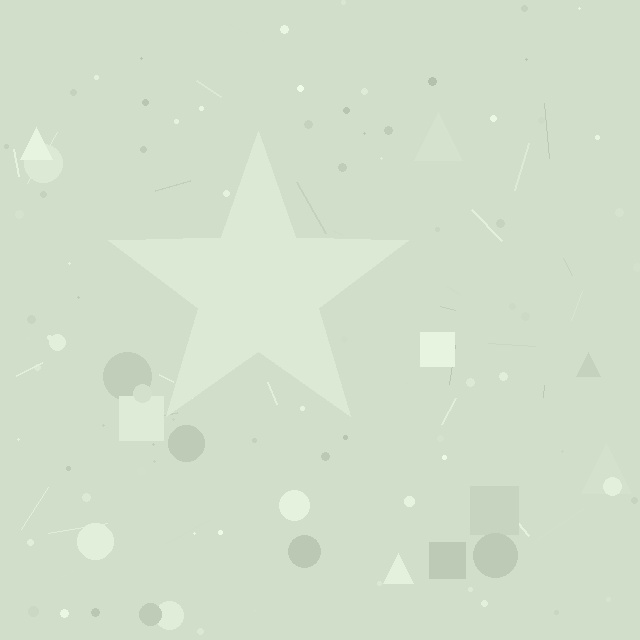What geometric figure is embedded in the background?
A star is embedded in the background.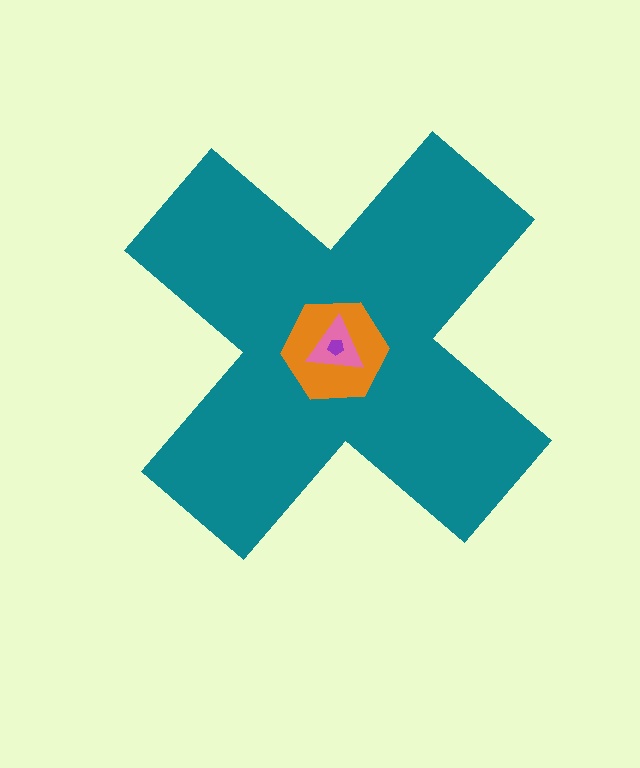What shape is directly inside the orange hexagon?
The pink triangle.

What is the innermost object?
The purple pentagon.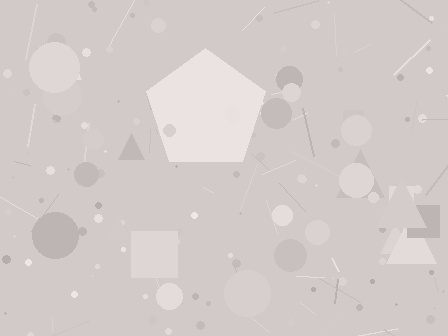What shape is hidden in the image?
A pentagon is hidden in the image.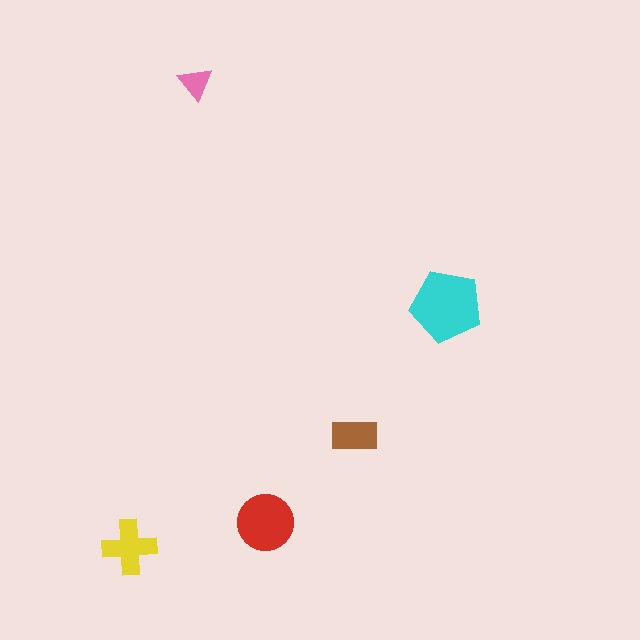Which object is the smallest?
The pink triangle.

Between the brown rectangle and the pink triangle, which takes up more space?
The brown rectangle.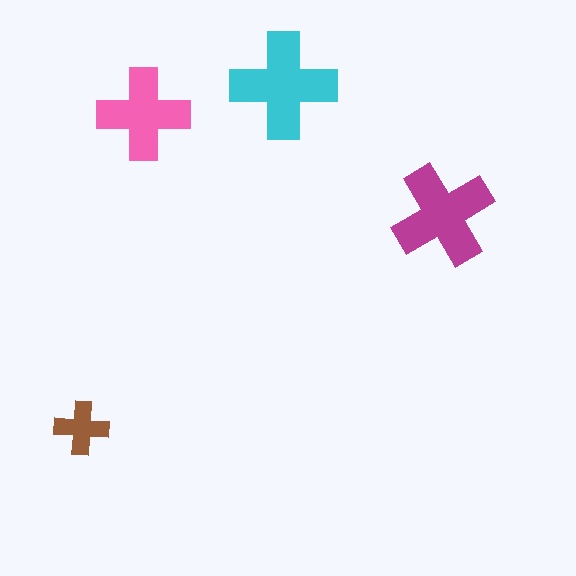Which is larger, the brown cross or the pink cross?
The pink one.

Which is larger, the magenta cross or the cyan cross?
The cyan one.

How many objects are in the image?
There are 4 objects in the image.